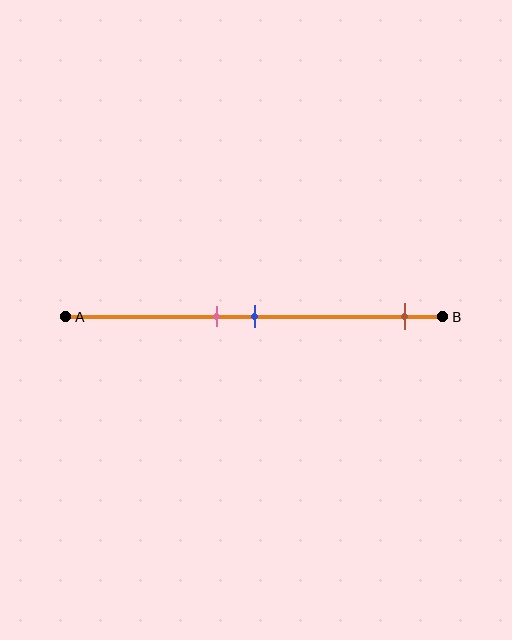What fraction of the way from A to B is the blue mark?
The blue mark is approximately 50% (0.5) of the way from A to B.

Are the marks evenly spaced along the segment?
No, the marks are not evenly spaced.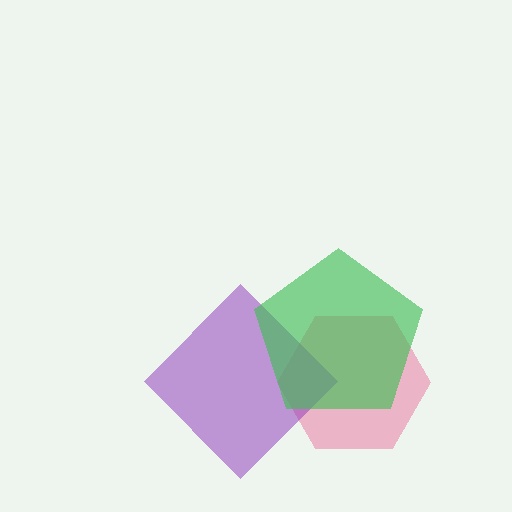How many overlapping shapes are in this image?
There are 3 overlapping shapes in the image.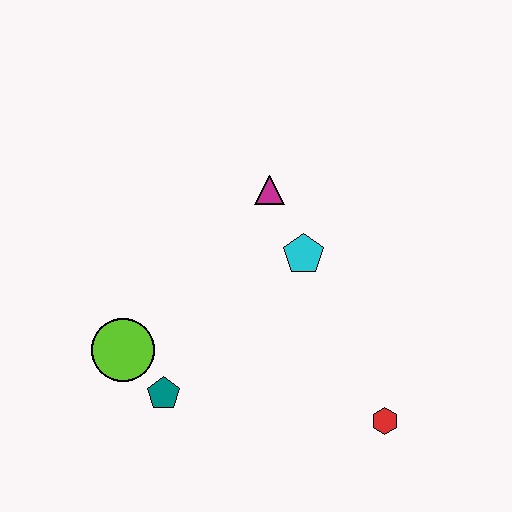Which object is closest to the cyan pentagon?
The magenta triangle is closest to the cyan pentagon.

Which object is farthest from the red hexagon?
The lime circle is farthest from the red hexagon.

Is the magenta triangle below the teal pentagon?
No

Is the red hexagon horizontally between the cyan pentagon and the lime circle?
No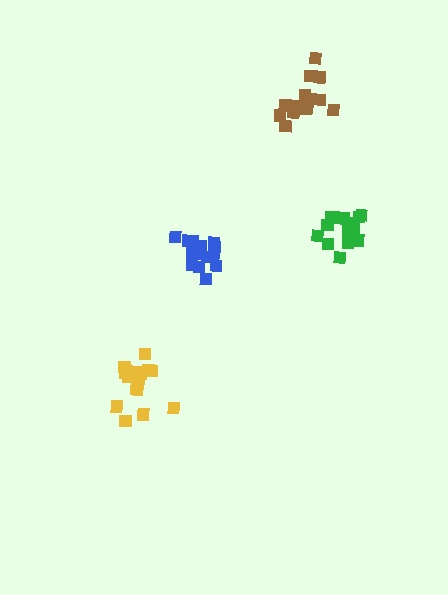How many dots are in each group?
Group 1: 13 dots, Group 2: 15 dots, Group 3: 14 dots, Group 4: 15 dots (57 total).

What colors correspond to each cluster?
The clusters are colored: green, brown, blue, yellow.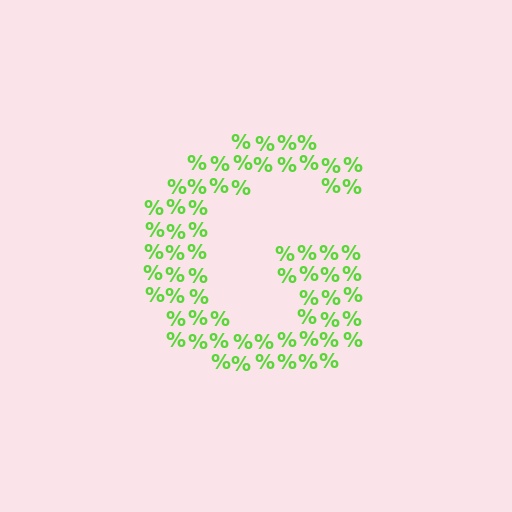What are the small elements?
The small elements are percent signs.